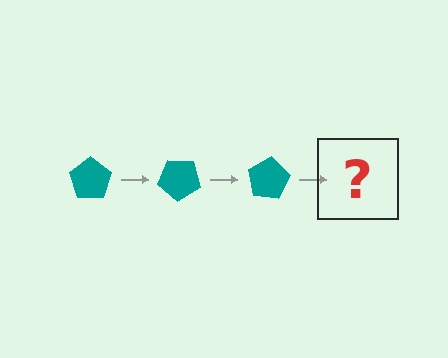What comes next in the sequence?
The next element should be a teal pentagon rotated 120 degrees.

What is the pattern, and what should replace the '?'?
The pattern is that the pentagon rotates 40 degrees each step. The '?' should be a teal pentagon rotated 120 degrees.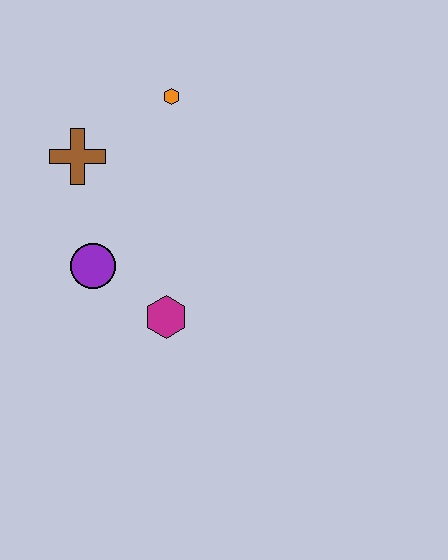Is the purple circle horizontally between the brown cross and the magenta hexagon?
Yes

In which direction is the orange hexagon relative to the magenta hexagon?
The orange hexagon is above the magenta hexagon.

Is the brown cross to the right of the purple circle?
No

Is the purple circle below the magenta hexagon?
No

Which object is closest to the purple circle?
The magenta hexagon is closest to the purple circle.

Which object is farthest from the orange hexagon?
The magenta hexagon is farthest from the orange hexagon.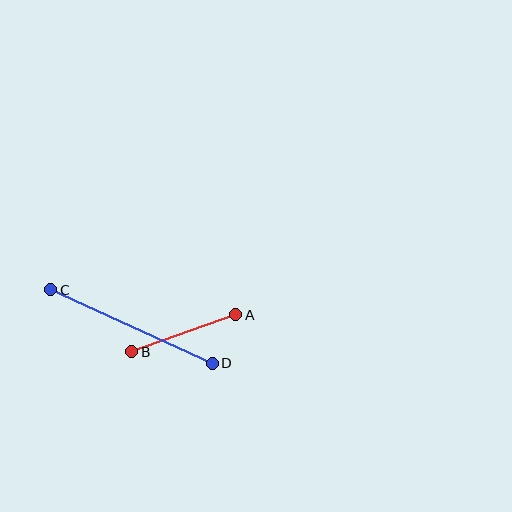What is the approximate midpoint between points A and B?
The midpoint is at approximately (184, 333) pixels.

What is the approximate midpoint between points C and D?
The midpoint is at approximately (131, 327) pixels.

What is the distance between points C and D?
The distance is approximately 177 pixels.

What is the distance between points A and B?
The distance is approximately 110 pixels.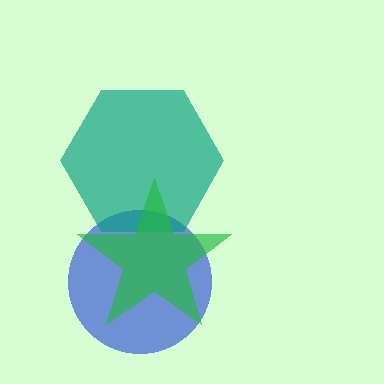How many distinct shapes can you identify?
There are 3 distinct shapes: a blue circle, a teal hexagon, a green star.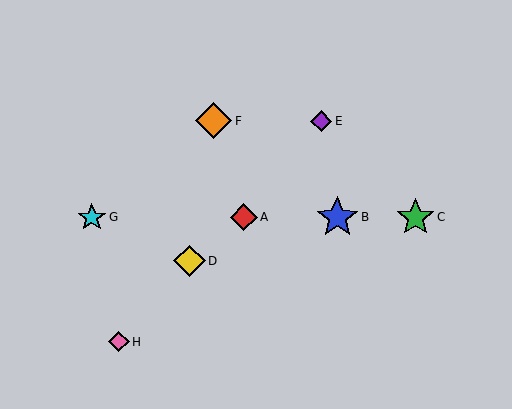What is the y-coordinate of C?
Object C is at y≈217.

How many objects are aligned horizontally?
4 objects (A, B, C, G) are aligned horizontally.